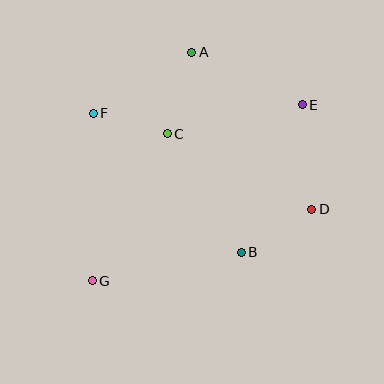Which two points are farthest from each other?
Points E and G are farthest from each other.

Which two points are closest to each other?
Points C and F are closest to each other.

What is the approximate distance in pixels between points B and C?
The distance between B and C is approximately 140 pixels.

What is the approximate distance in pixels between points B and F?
The distance between B and F is approximately 203 pixels.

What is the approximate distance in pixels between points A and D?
The distance between A and D is approximately 198 pixels.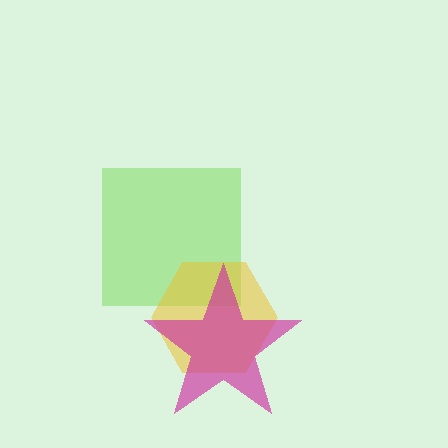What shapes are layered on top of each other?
The layered shapes are: a lime square, a yellow hexagon, a magenta star.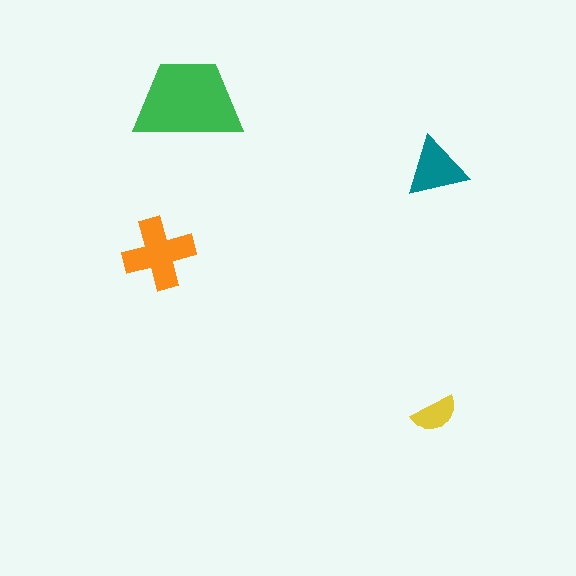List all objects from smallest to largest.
The yellow semicircle, the teal triangle, the orange cross, the green trapezoid.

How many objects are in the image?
There are 4 objects in the image.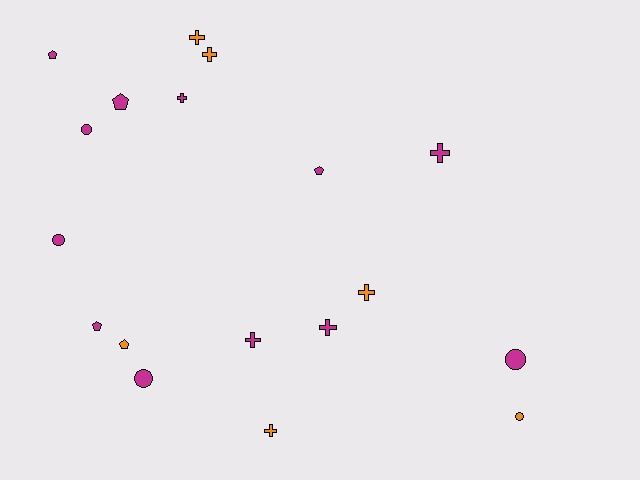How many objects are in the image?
There are 18 objects.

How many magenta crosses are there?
There are 4 magenta crosses.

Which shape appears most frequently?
Cross, with 8 objects.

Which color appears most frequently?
Magenta, with 12 objects.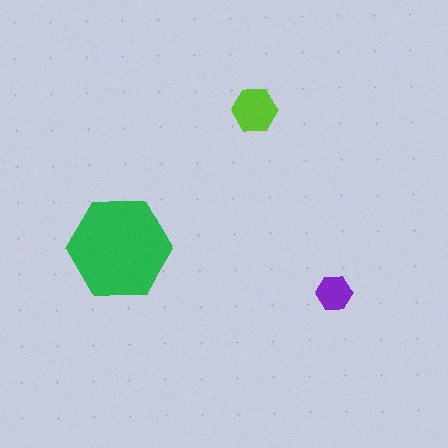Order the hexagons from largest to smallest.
the green one, the lime one, the purple one.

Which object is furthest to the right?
The purple hexagon is rightmost.